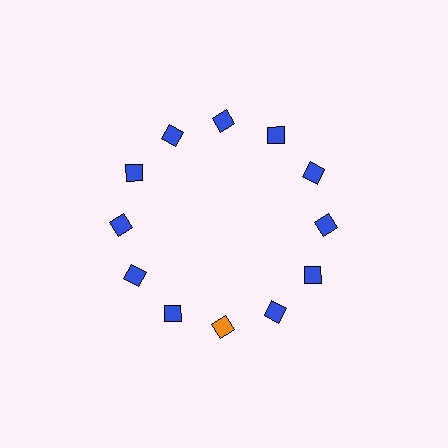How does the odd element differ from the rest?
It has a different color: orange instead of blue.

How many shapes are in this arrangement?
There are 12 shapes arranged in a ring pattern.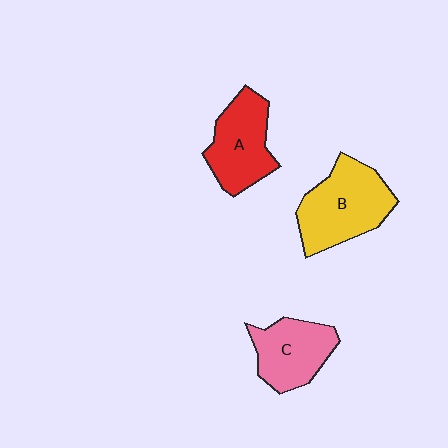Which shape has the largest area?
Shape B (yellow).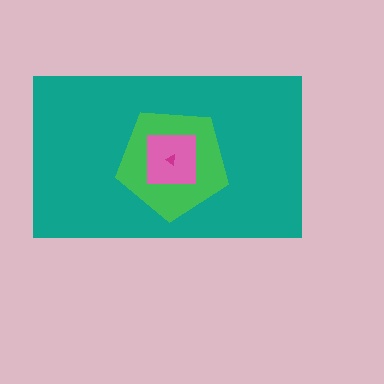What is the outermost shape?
The teal rectangle.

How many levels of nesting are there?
4.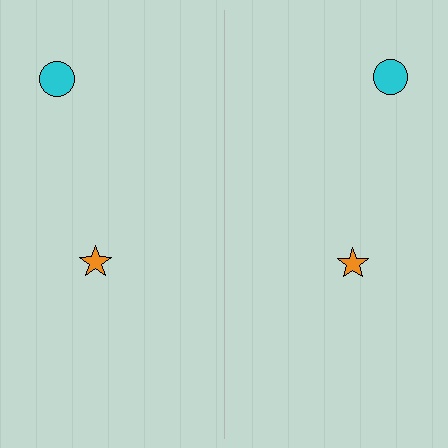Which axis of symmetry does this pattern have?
The pattern has a vertical axis of symmetry running through the center of the image.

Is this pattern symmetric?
Yes, this pattern has bilateral (reflection) symmetry.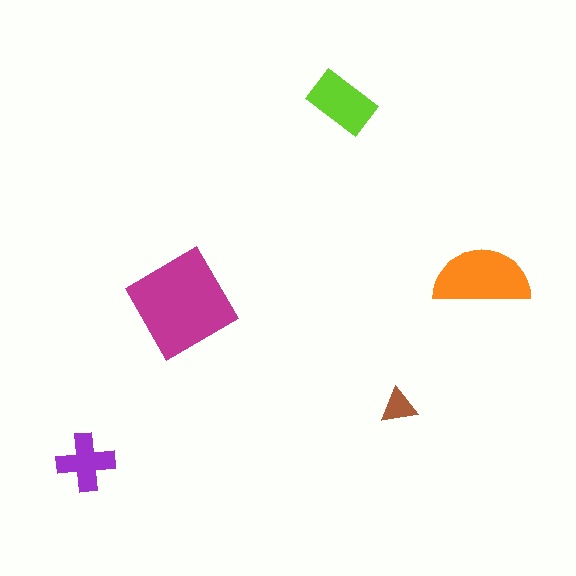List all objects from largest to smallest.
The magenta diamond, the orange semicircle, the lime rectangle, the purple cross, the brown triangle.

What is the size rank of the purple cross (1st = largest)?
4th.